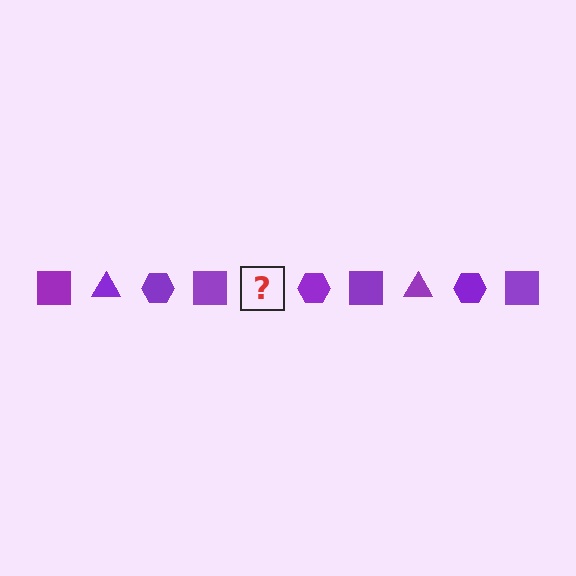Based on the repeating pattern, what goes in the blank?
The blank should be a purple triangle.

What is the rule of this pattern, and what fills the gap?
The rule is that the pattern cycles through square, triangle, hexagon shapes in purple. The gap should be filled with a purple triangle.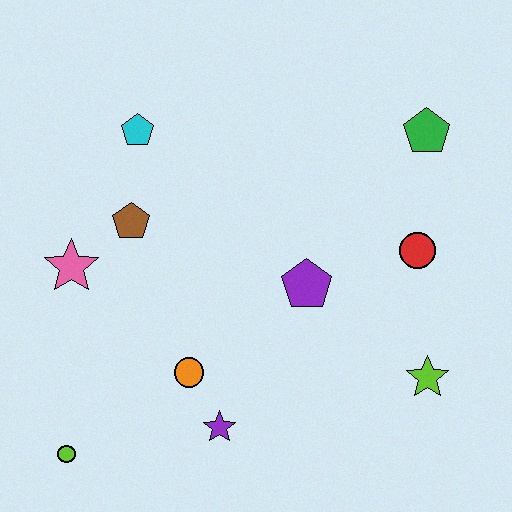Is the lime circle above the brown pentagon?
No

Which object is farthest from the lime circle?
The green pentagon is farthest from the lime circle.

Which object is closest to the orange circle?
The purple star is closest to the orange circle.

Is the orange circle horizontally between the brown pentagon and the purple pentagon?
Yes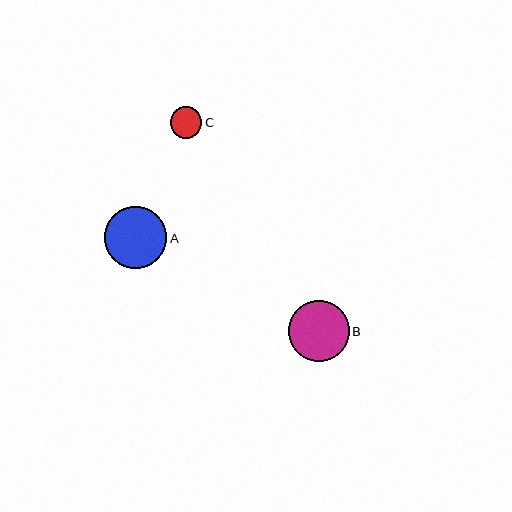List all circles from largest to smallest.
From largest to smallest: A, B, C.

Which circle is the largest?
Circle A is the largest with a size of approximately 62 pixels.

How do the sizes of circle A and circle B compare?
Circle A and circle B are approximately the same size.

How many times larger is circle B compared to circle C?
Circle B is approximately 1.9 times the size of circle C.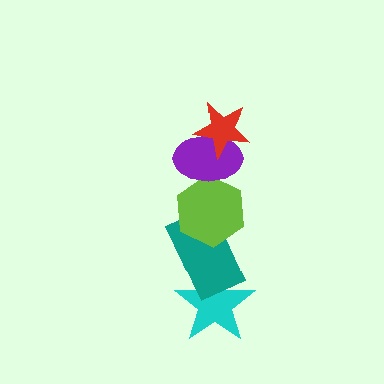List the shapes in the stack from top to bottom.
From top to bottom: the red star, the purple ellipse, the lime hexagon, the teal rectangle, the cyan star.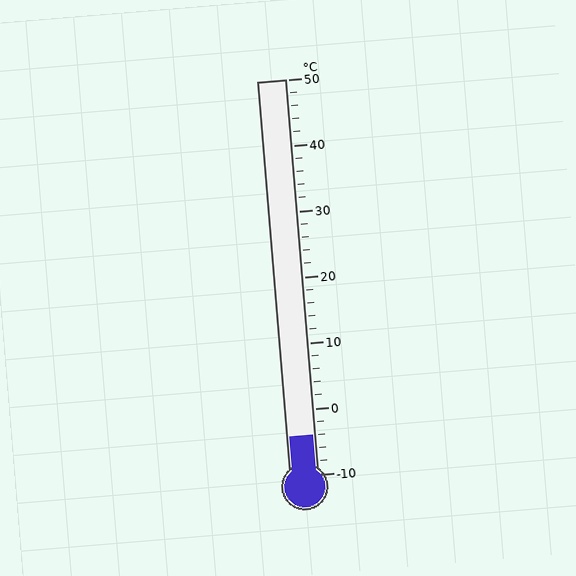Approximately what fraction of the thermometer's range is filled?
The thermometer is filled to approximately 10% of its range.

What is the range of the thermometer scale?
The thermometer scale ranges from -10°C to 50°C.